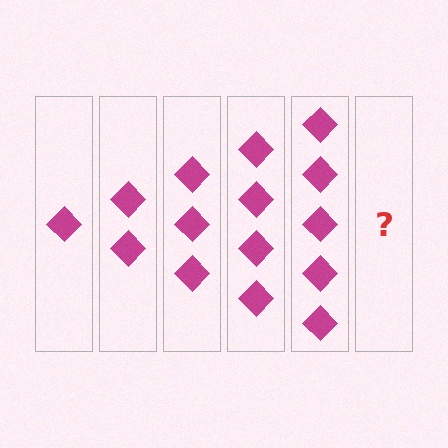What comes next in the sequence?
The next element should be 6 diamonds.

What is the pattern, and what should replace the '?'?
The pattern is that each step adds one more diamond. The '?' should be 6 diamonds.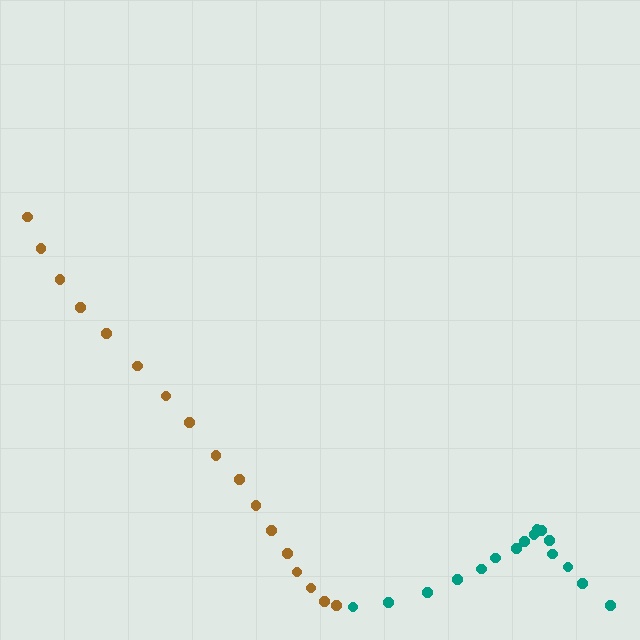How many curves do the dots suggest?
There are 2 distinct paths.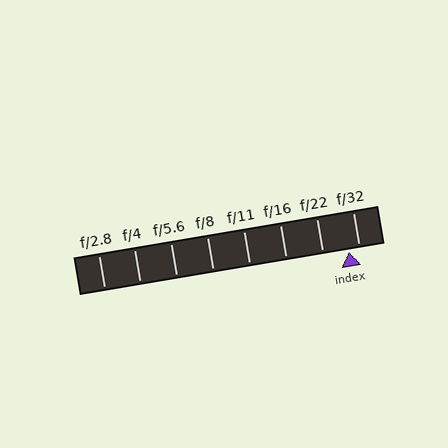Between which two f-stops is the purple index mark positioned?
The index mark is between f/22 and f/32.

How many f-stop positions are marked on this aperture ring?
There are 8 f-stop positions marked.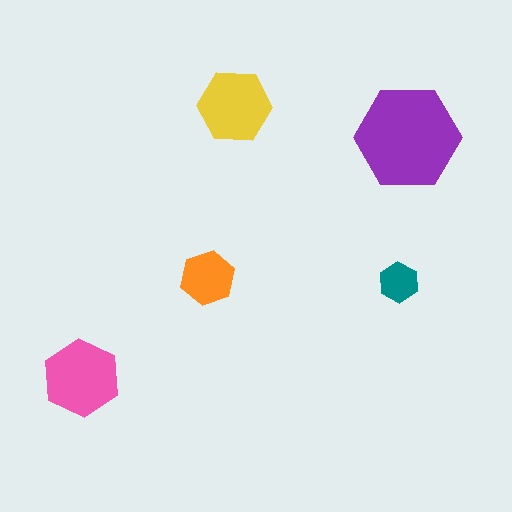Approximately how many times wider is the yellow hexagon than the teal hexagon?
About 2 times wider.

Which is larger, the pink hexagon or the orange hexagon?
The pink one.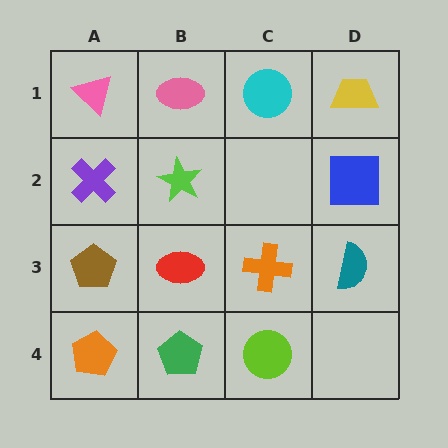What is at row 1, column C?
A cyan circle.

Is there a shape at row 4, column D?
No, that cell is empty.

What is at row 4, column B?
A green pentagon.